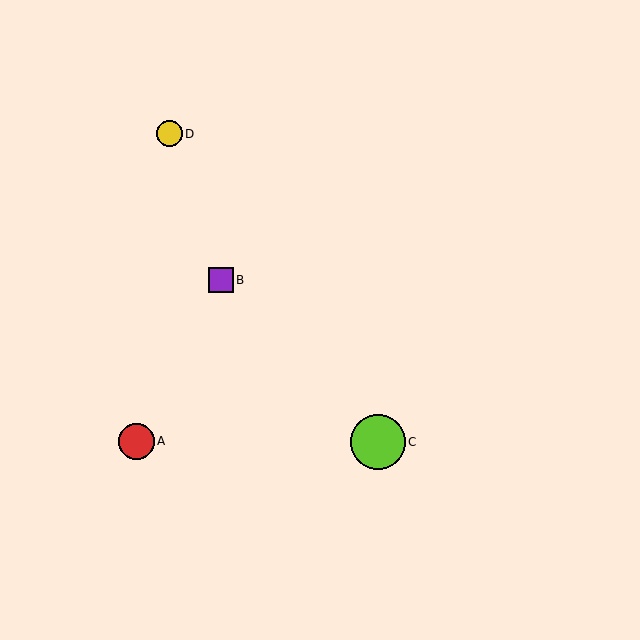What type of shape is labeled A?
Shape A is a red circle.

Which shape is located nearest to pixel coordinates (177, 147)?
The yellow circle (labeled D) at (169, 134) is nearest to that location.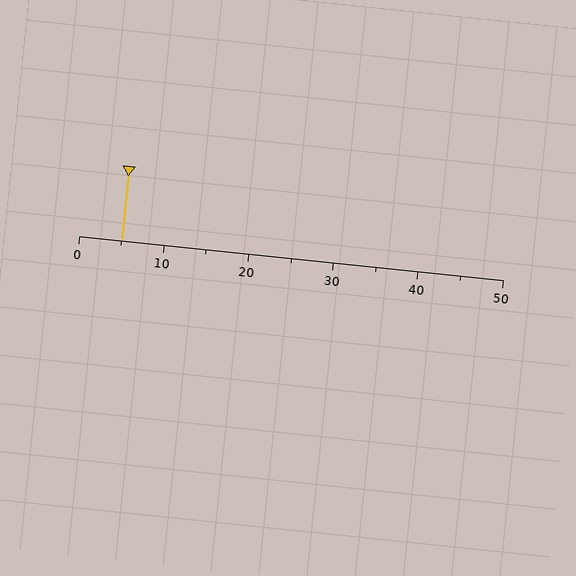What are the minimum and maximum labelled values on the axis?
The axis runs from 0 to 50.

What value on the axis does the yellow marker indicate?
The marker indicates approximately 5.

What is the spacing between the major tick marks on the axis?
The major ticks are spaced 10 apart.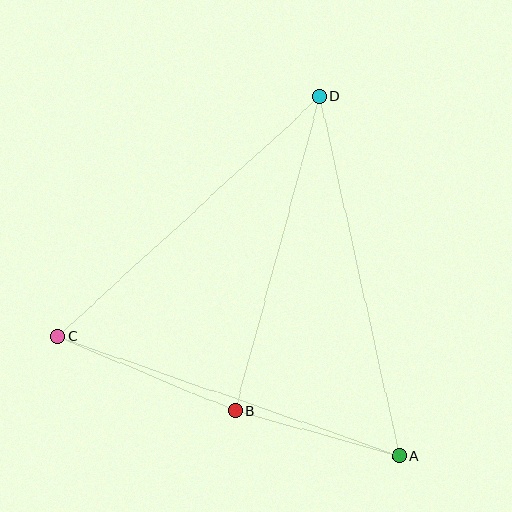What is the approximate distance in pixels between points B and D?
The distance between B and D is approximately 326 pixels.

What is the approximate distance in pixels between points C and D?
The distance between C and D is approximately 356 pixels.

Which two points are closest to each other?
Points A and B are closest to each other.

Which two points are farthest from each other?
Points A and D are farthest from each other.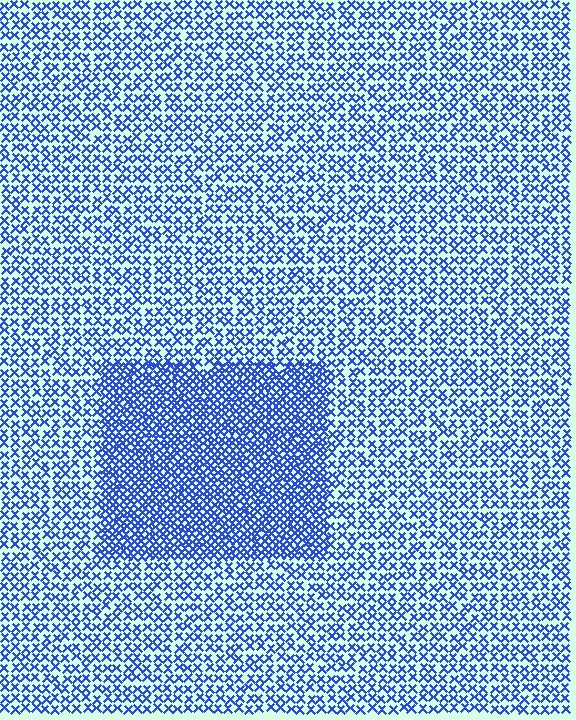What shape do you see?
I see a rectangle.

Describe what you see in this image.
The image contains small blue elements arranged at two different densities. A rectangle-shaped region is visible where the elements are more densely packed than the surrounding area.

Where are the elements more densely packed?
The elements are more densely packed inside the rectangle boundary.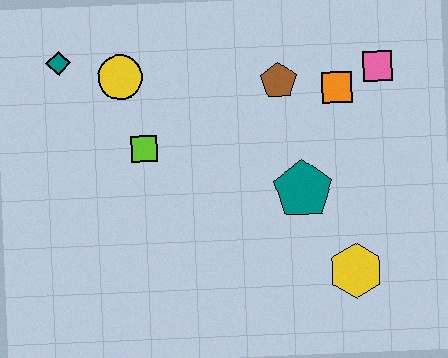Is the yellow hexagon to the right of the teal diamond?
Yes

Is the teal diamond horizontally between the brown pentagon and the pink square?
No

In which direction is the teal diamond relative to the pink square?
The teal diamond is to the left of the pink square.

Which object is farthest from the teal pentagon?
The teal diamond is farthest from the teal pentagon.